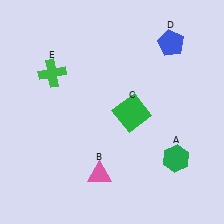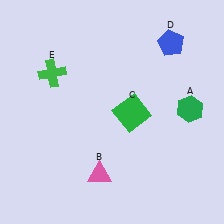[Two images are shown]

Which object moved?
The green hexagon (A) moved up.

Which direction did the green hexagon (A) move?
The green hexagon (A) moved up.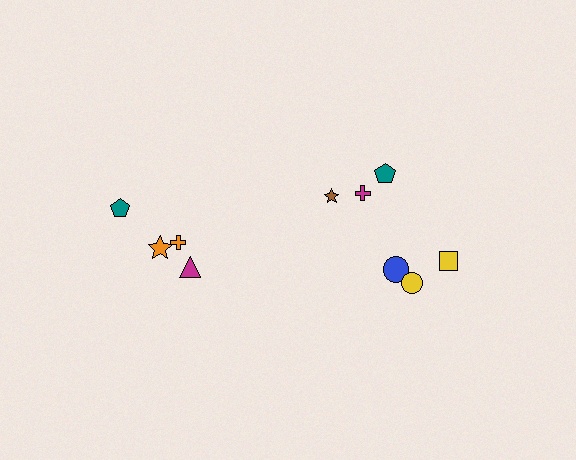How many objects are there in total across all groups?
There are 10 objects.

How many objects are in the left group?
There are 4 objects.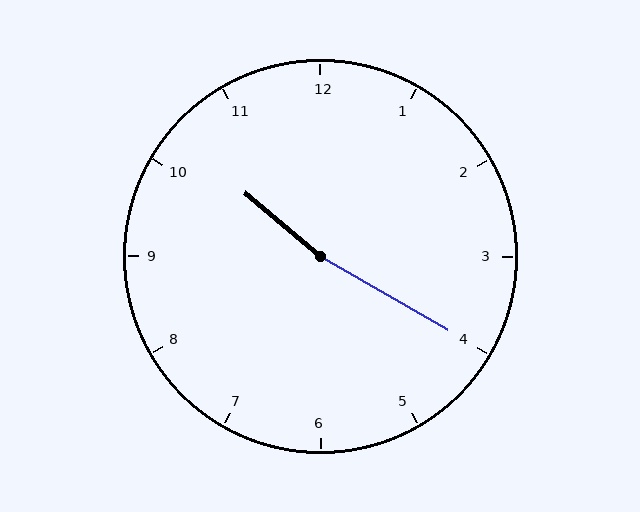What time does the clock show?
10:20.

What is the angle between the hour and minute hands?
Approximately 170 degrees.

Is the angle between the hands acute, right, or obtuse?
It is obtuse.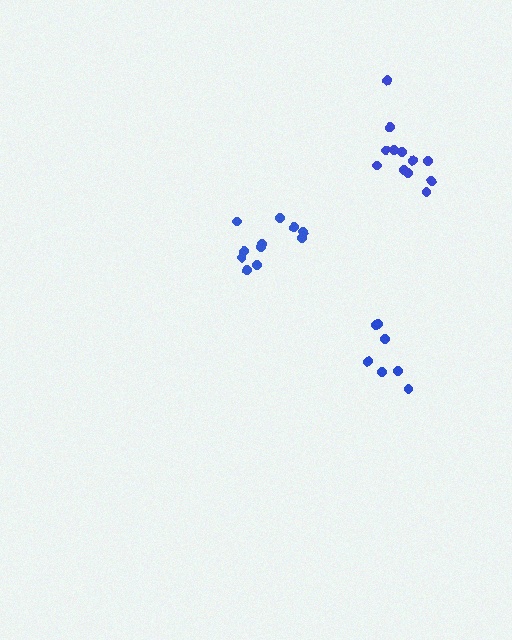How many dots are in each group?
Group 1: 11 dots, Group 2: 12 dots, Group 3: 7 dots (30 total).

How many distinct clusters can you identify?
There are 3 distinct clusters.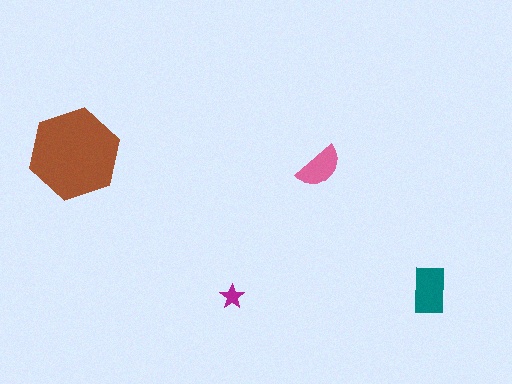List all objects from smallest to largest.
The magenta star, the pink semicircle, the teal rectangle, the brown hexagon.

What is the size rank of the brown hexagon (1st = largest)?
1st.